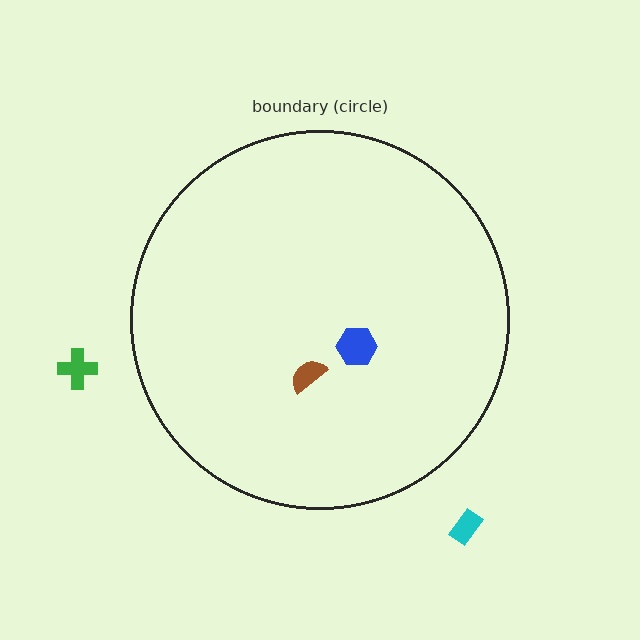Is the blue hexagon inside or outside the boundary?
Inside.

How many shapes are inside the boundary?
2 inside, 2 outside.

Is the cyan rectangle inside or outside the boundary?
Outside.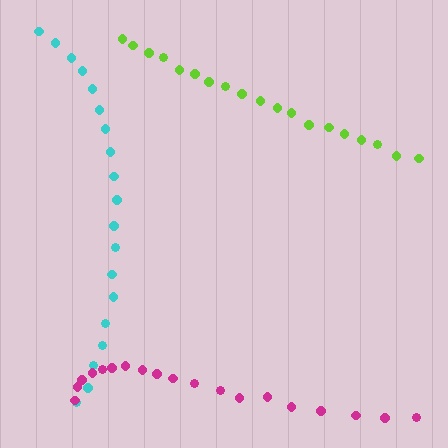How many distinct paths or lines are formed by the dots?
There are 3 distinct paths.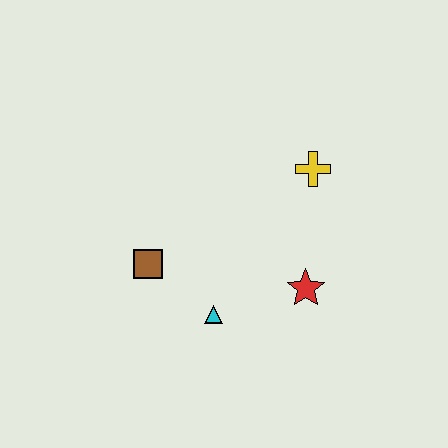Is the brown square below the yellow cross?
Yes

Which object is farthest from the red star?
The brown square is farthest from the red star.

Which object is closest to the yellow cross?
The red star is closest to the yellow cross.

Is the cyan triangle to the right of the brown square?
Yes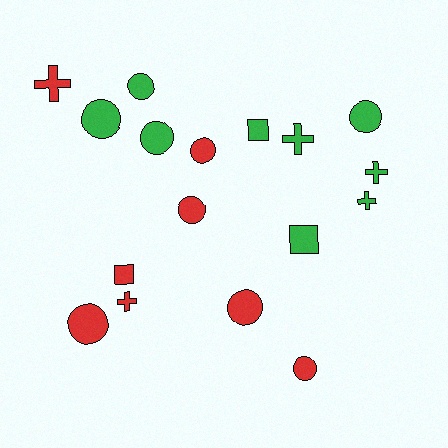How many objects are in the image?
There are 17 objects.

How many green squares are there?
There are 2 green squares.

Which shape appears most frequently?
Circle, with 9 objects.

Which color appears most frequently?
Green, with 9 objects.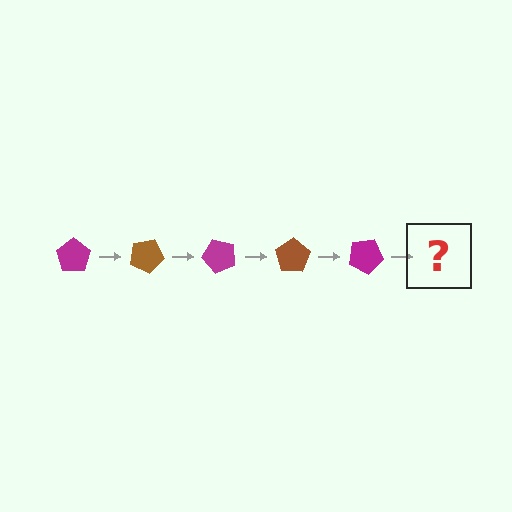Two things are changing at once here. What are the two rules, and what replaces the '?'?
The two rules are that it rotates 25 degrees each step and the color cycles through magenta and brown. The '?' should be a brown pentagon, rotated 125 degrees from the start.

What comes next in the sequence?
The next element should be a brown pentagon, rotated 125 degrees from the start.